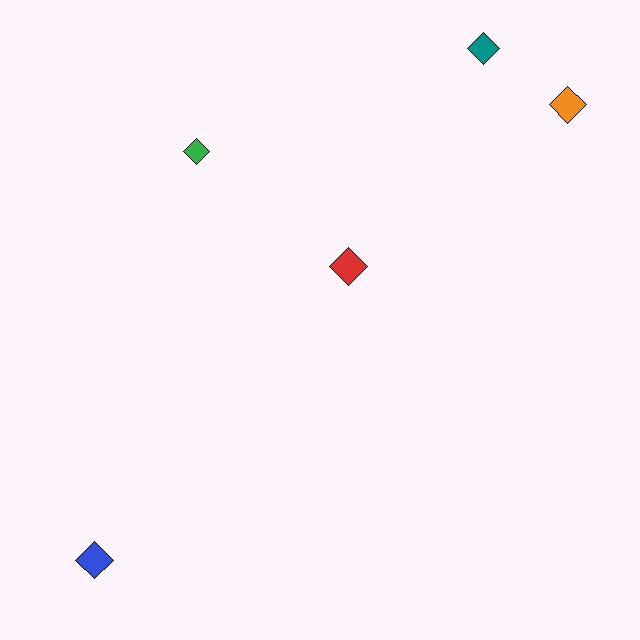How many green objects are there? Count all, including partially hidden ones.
There is 1 green object.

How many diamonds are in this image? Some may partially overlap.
There are 5 diamonds.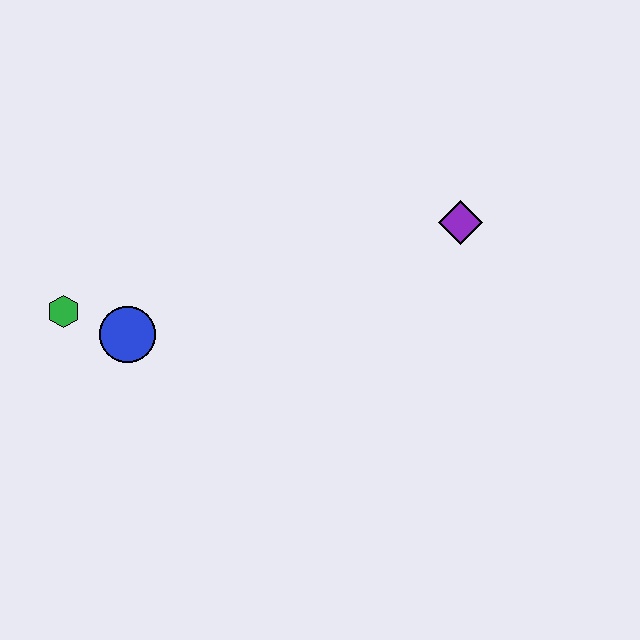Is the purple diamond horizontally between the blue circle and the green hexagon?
No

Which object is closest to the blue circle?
The green hexagon is closest to the blue circle.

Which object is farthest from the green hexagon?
The purple diamond is farthest from the green hexagon.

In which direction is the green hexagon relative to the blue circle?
The green hexagon is to the left of the blue circle.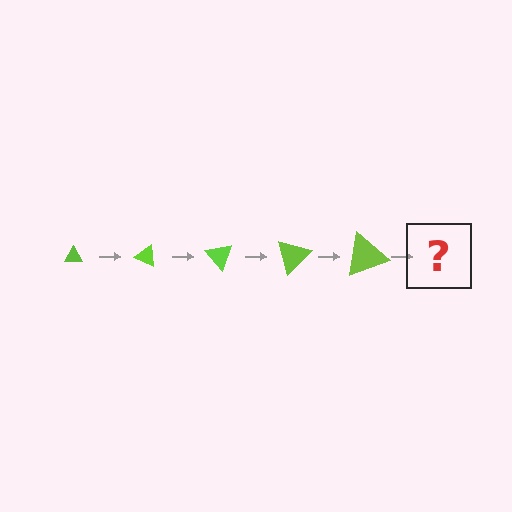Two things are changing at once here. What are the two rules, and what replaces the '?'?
The two rules are that the triangle grows larger each step and it rotates 25 degrees each step. The '?' should be a triangle, larger than the previous one and rotated 125 degrees from the start.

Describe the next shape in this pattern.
It should be a triangle, larger than the previous one and rotated 125 degrees from the start.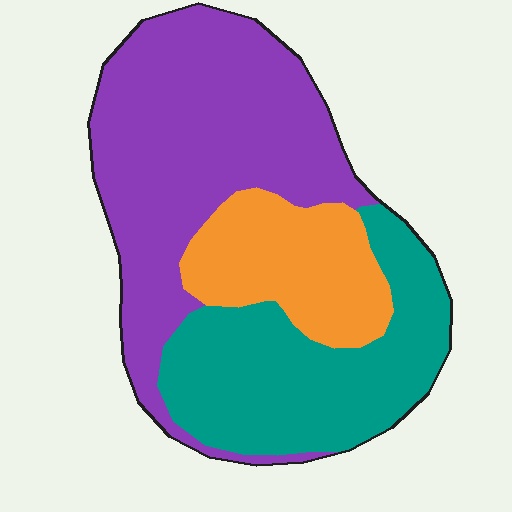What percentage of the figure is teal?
Teal covers about 35% of the figure.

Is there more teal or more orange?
Teal.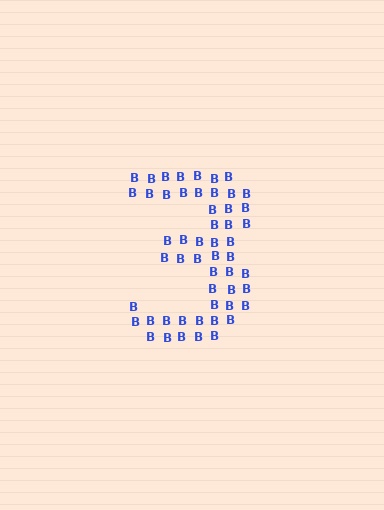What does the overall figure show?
The overall figure shows the digit 3.